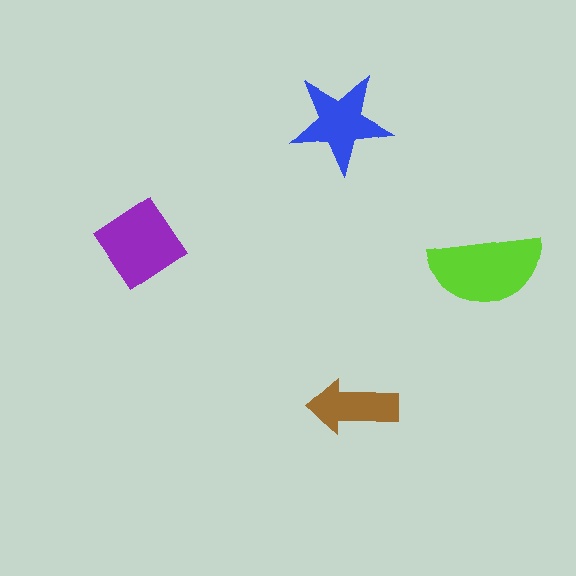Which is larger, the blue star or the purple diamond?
The purple diamond.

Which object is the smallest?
The brown arrow.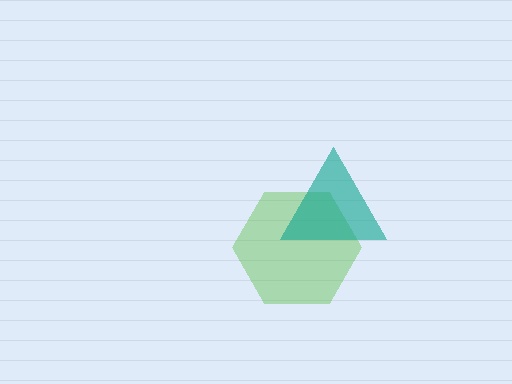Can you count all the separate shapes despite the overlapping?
Yes, there are 2 separate shapes.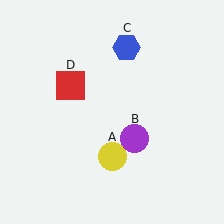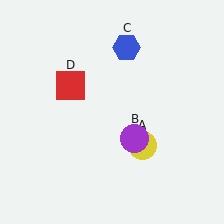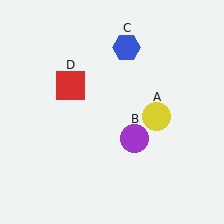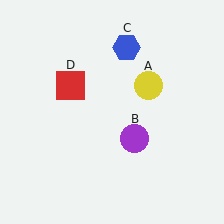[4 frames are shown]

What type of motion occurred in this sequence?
The yellow circle (object A) rotated counterclockwise around the center of the scene.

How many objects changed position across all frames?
1 object changed position: yellow circle (object A).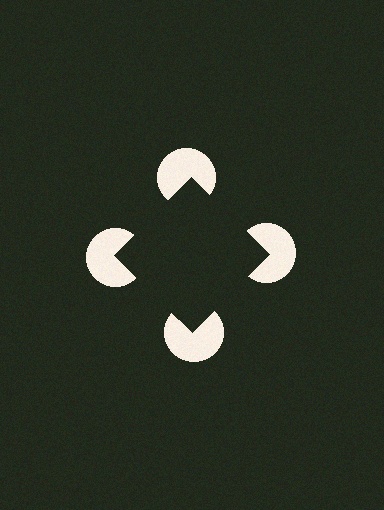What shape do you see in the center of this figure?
An illusory square — its edges are inferred from the aligned wedge cuts in the pac-man discs, not physically drawn.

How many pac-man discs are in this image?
There are 4 — one at each vertex of the illusory square.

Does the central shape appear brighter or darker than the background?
It typically appears slightly darker than the background, even though no actual brightness change is drawn.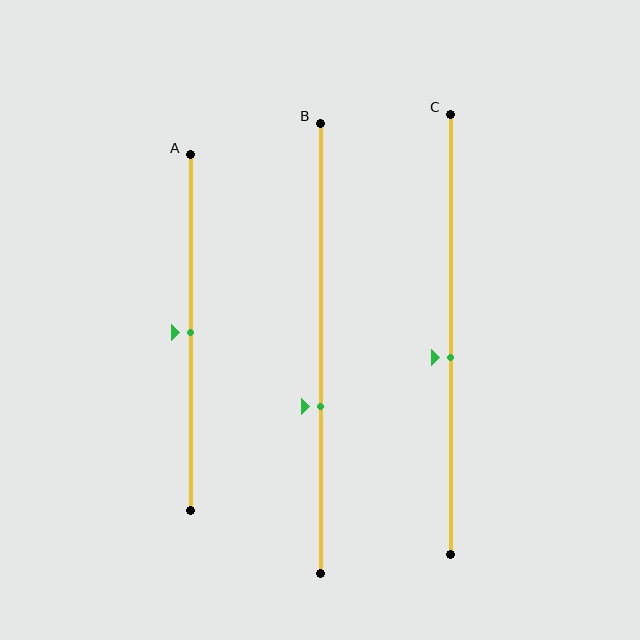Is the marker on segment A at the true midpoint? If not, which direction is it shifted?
Yes, the marker on segment A is at the true midpoint.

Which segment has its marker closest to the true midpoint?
Segment A has its marker closest to the true midpoint.